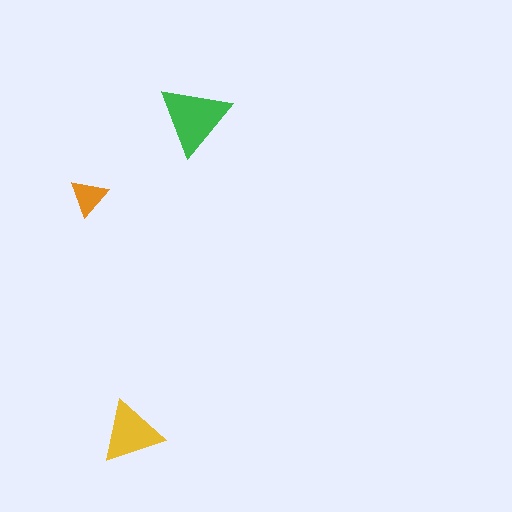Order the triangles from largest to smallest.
the green one, the yellow one, the orange one.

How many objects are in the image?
There are 3 objects in the image.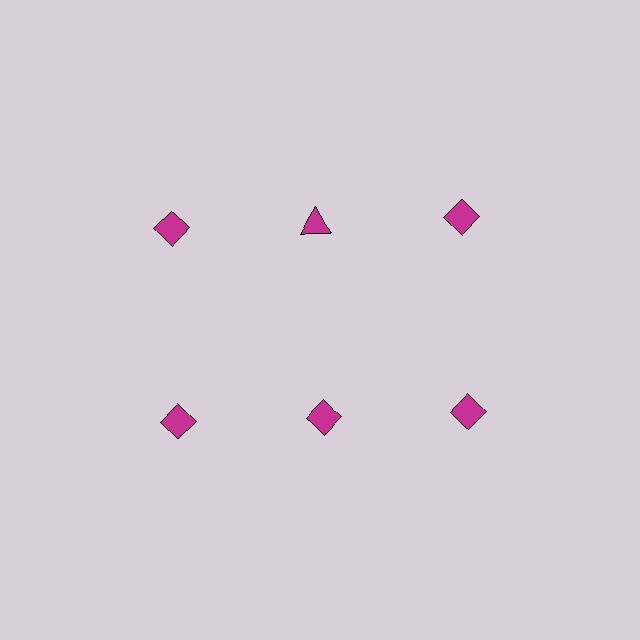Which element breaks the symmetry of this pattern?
The magenta triangle in the top row, second from left column breaks the symmetry. All other shapes are magenta diamonds.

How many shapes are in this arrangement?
There are 6 shapes arranged in a grid pattern.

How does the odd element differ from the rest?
It has a different shape: triangle instead of diamond.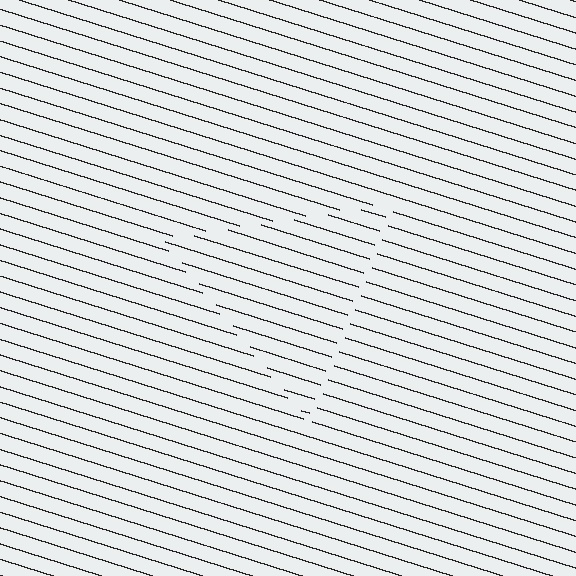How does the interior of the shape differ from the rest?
The interior of the shape contains the same grating, shifted by half a period — the contour is defined by the phase discontinuity where line-ends from the inner and outer gratings abut.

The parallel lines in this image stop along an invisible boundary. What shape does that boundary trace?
An illusory triangle. The interior of the shape contains the same grating, shifted by half a period — the contour is defined by the phase discontinuity where line-ends from the inner and outer gratings abut.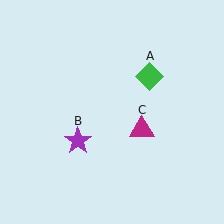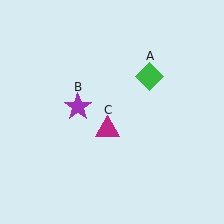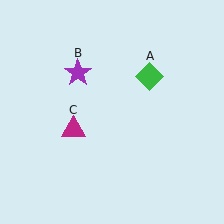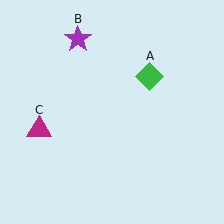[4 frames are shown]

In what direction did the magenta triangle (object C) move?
The magenta triangle (object C) moved left.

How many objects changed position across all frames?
2 objects changed position: purple star (object B), magenta triangle (object C).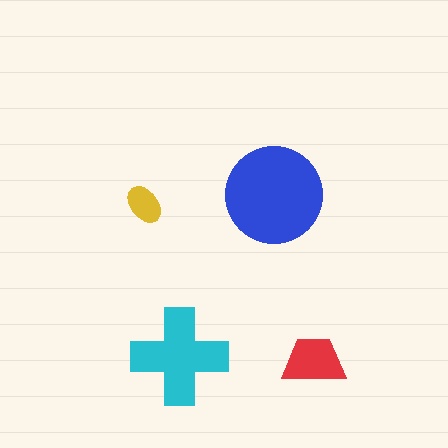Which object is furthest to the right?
The red trapezoid is rightmost.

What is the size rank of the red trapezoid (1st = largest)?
3rd.